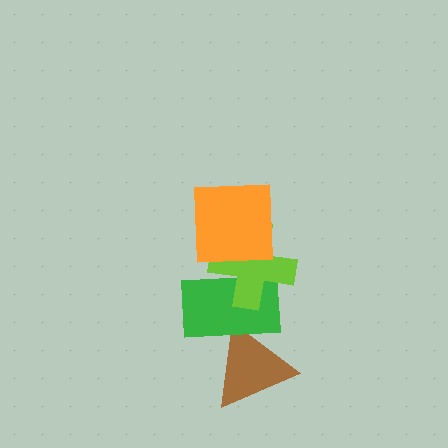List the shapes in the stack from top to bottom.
From top to bottom: the orange square, the lime cross, the green rectangle, the brown triangle.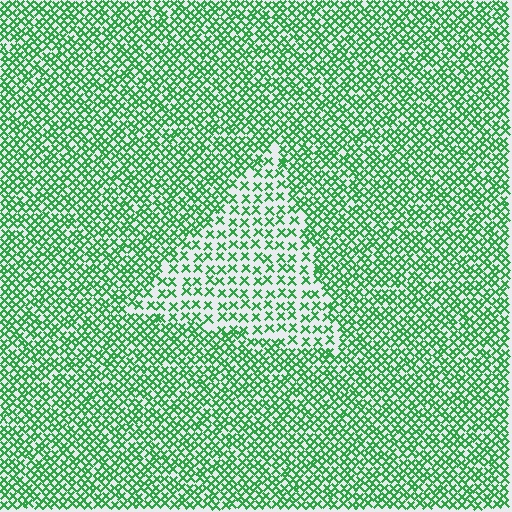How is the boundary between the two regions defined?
The boundary is defined by a change in element density (approximately 2.0x ratio). All elements are the same color, size, and shape.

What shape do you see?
I see a triangle.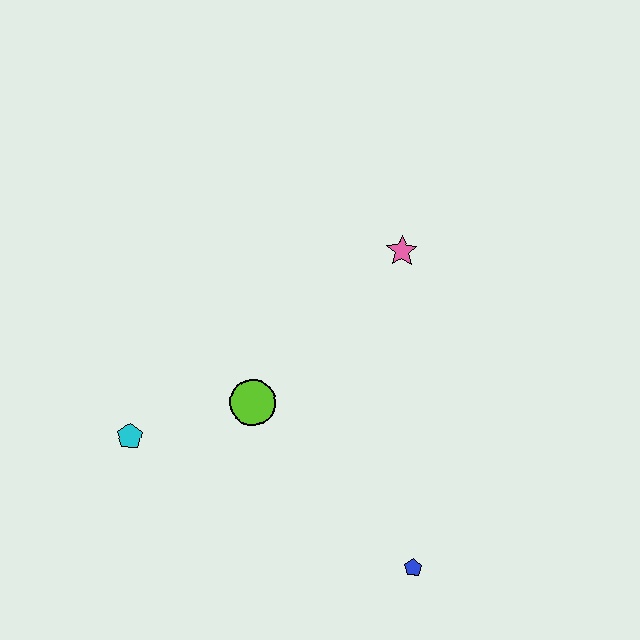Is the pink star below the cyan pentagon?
No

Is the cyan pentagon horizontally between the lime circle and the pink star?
No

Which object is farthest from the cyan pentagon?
The pink star is farthest from the cyan pentagon.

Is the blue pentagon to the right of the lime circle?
Yes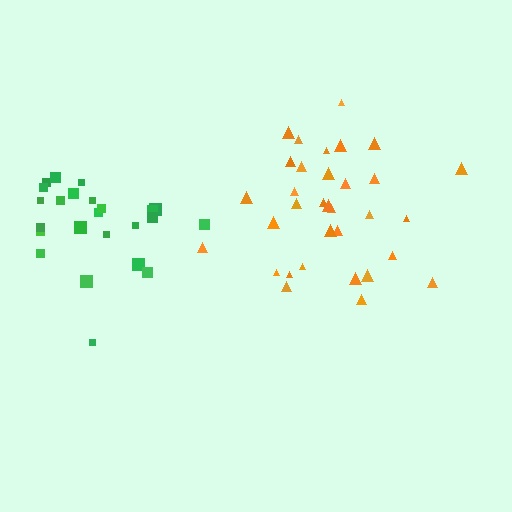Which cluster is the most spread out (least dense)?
Green.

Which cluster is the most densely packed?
Orange.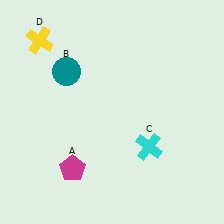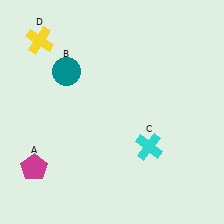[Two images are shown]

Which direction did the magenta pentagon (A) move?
The magenta pentagon (A) moved left.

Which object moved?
The magenta pentagon (A) moved left.